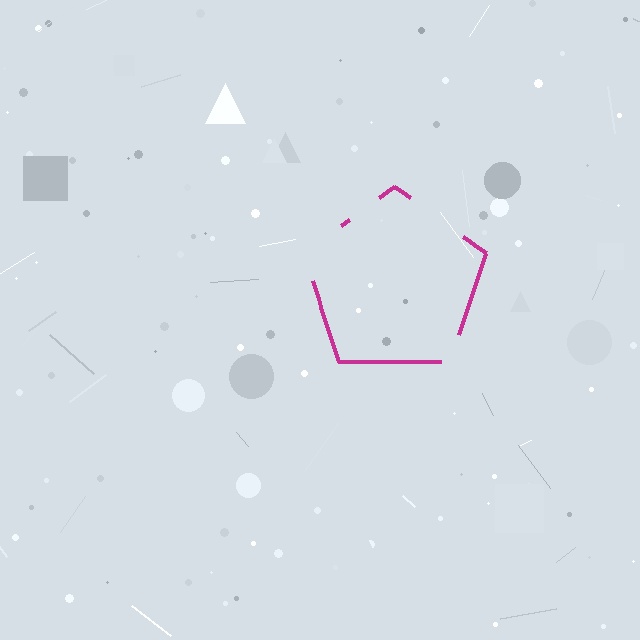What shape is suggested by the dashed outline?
The dashed outline suggests a pentagon.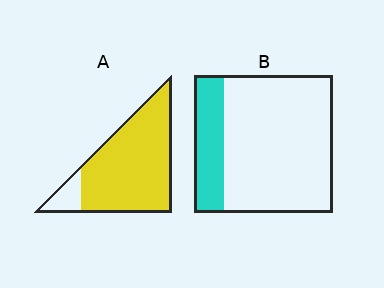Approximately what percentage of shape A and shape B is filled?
A is approximately 90% and B is approximately 20%.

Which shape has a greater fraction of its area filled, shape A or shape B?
Shape A.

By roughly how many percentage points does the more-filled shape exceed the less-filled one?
By roughly 65 percentage points (A over B).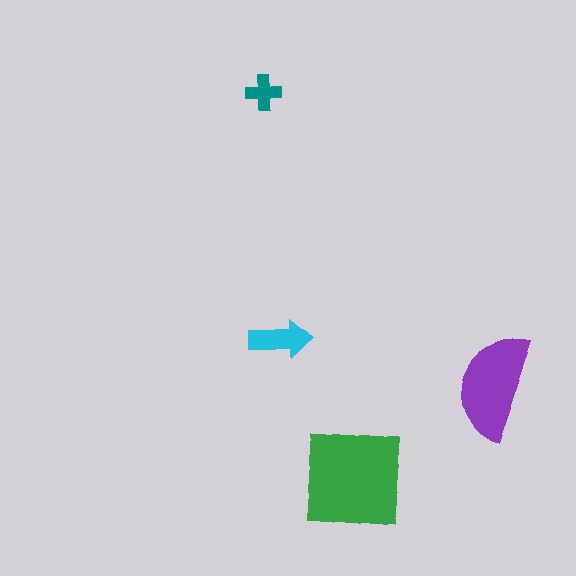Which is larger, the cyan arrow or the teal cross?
The cyan arrow.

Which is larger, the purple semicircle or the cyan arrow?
The purple semicircle.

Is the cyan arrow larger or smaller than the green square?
Smaller.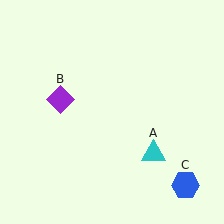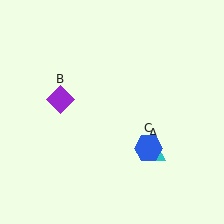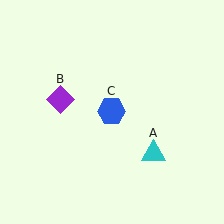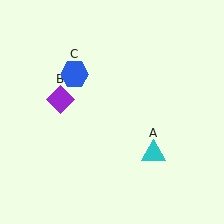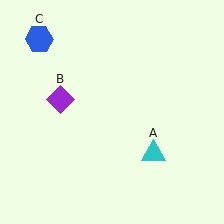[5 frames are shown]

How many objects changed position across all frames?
1 object changed position: blue hexagon (object C).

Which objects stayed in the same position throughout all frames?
Cyan triangle (object A) and purple diamond (object B) remained stationary.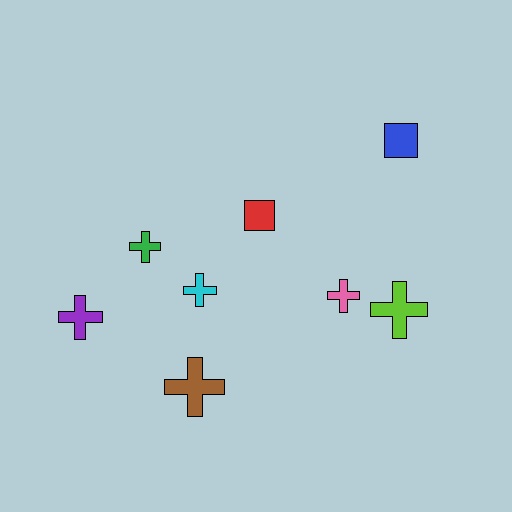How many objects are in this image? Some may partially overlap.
There are 8 objects.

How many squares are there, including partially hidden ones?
There are 2 squares.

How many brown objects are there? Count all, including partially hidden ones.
There is 1 brown object.